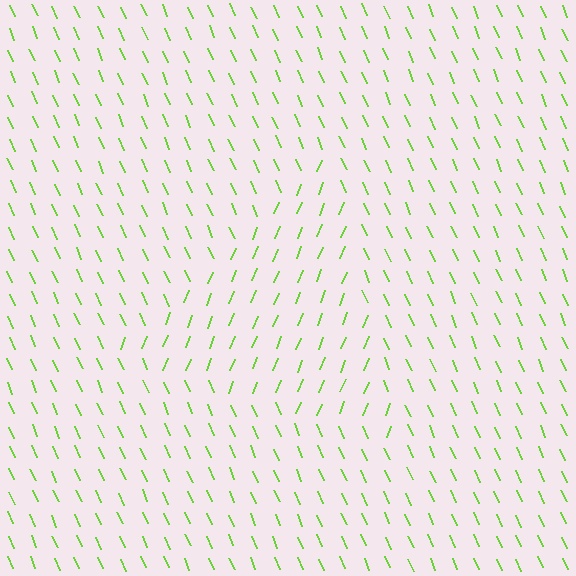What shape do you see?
I see a triangle.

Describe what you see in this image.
The image is filled with small lime line segments. A triangle region in the image has lines oriented differently from the surrounding lines, creating a visible texture boundary.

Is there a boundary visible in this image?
Yes, there is a texture boundary formed by a change in line orientation.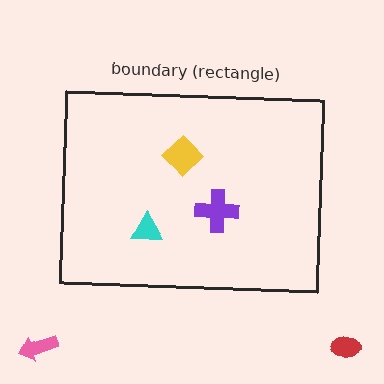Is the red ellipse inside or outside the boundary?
Outside.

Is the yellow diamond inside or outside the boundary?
Inside.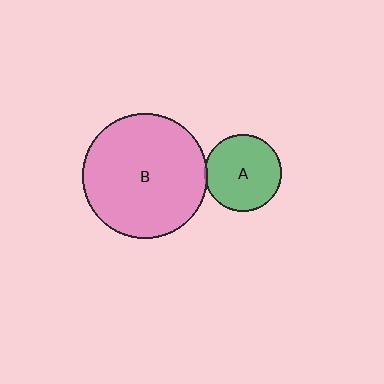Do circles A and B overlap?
Yes.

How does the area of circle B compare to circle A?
Approximately 2.6 times.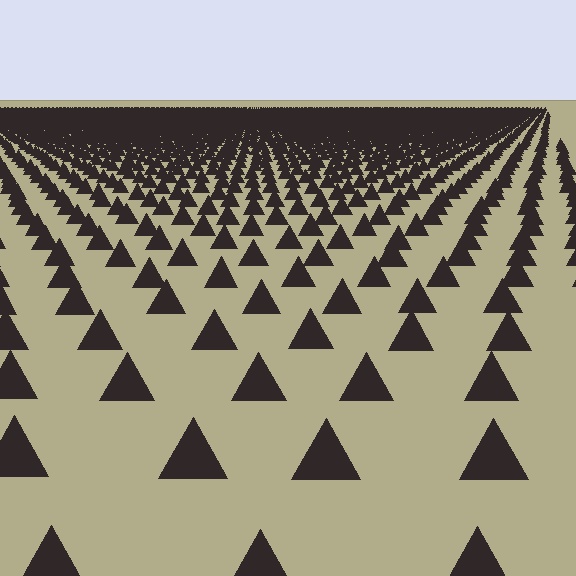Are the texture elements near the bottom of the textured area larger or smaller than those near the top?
Larger. Near the bottom, elements are closer to the viewer and appear at a bigger on-screen size.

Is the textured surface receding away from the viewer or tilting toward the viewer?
The surface is receding away from the viewer. Texture elements get smaller and denser toward the top.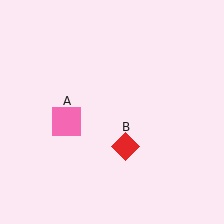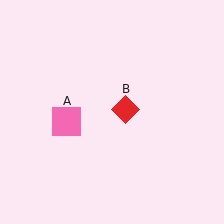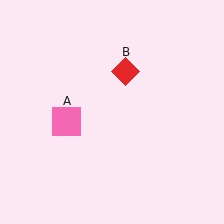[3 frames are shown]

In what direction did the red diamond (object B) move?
The red diamond (object B) moved up.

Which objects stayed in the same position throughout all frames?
Pink square (object A) remained stationary.